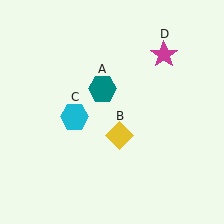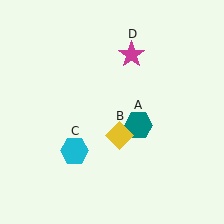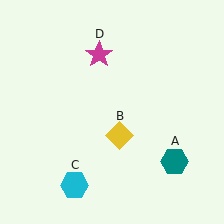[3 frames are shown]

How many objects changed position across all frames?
3 objects changed position: teal hexagon (object A), cyan hexagon (object C), magenta star (object D).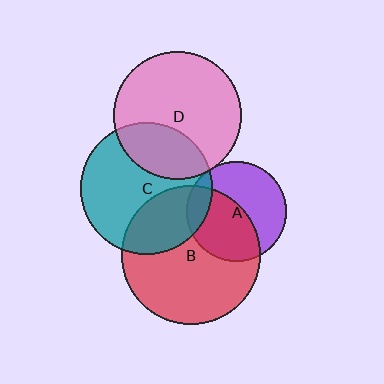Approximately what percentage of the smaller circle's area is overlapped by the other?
Approximately 15%.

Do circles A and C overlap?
Yes.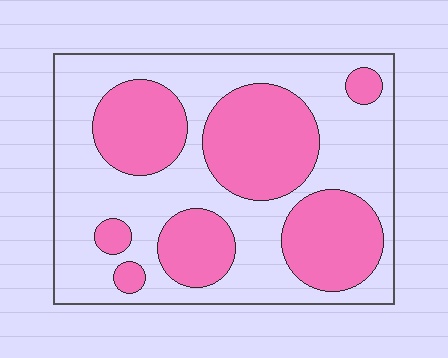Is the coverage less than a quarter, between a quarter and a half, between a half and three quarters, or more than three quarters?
Between a quarter and a half.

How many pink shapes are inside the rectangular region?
7.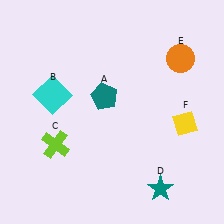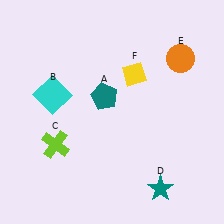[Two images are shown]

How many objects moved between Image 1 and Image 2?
1 object moved between the two images.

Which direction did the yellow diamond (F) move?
The yellow diamond (F) moved left.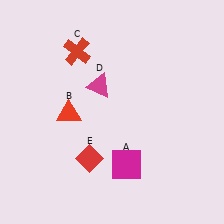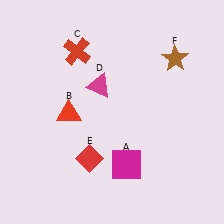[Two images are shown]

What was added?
A brown star (F) was added in Image 2.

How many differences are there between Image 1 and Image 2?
There is 1 difference between the two images.